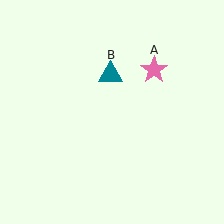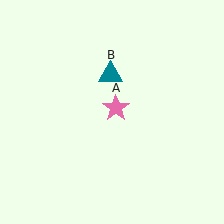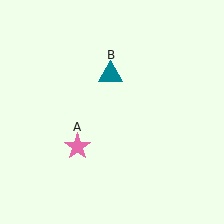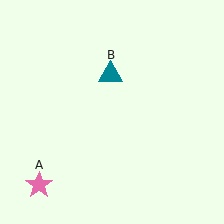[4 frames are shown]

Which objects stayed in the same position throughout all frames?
Teal triangle (object B) remained stationary.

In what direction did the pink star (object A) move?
The pink star (object A) moved down and to the left.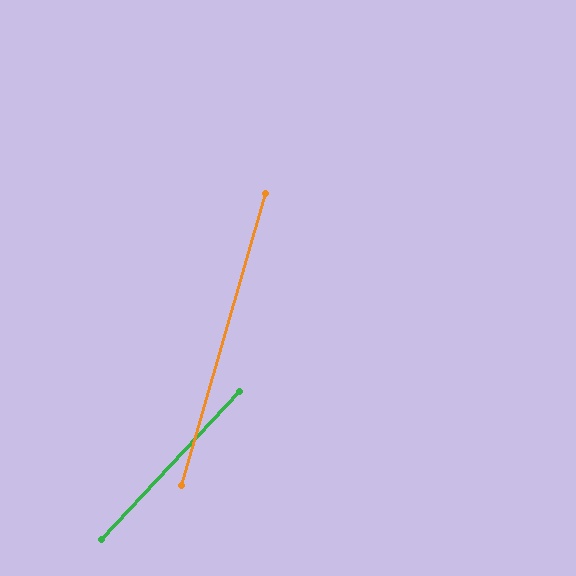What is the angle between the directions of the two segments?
Approximately 27 degrees.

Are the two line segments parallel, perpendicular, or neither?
Neither parallel nor perpendicular — they differ by about 27°.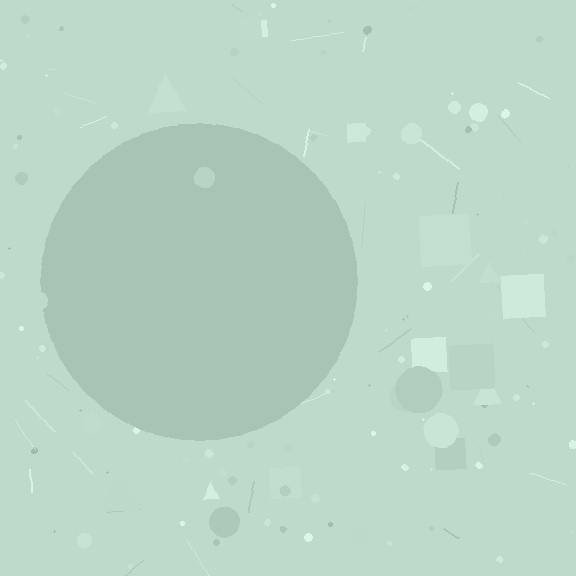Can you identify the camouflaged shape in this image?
The camouflaged shape is a circle.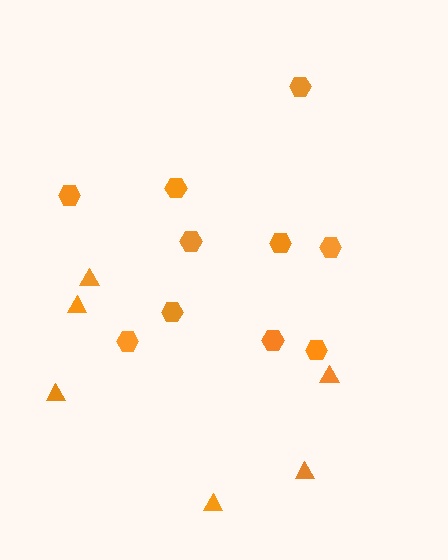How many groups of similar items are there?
There are 2 groups: one group of hexagons (10) and one group of triangles (6).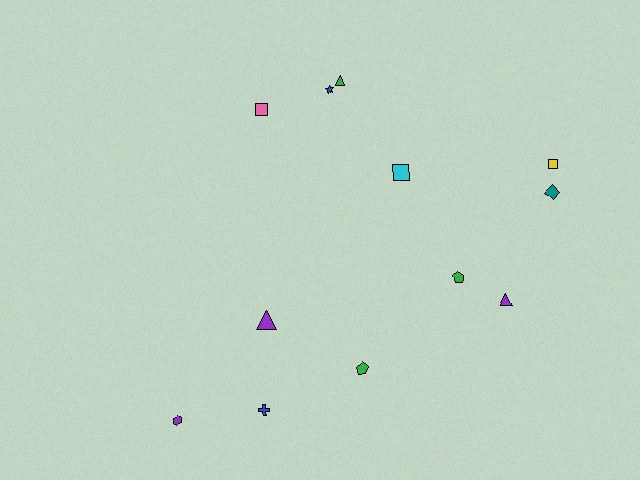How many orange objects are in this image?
There are no orange objects.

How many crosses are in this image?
There is 1 cross.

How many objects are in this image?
There are 12 objects.